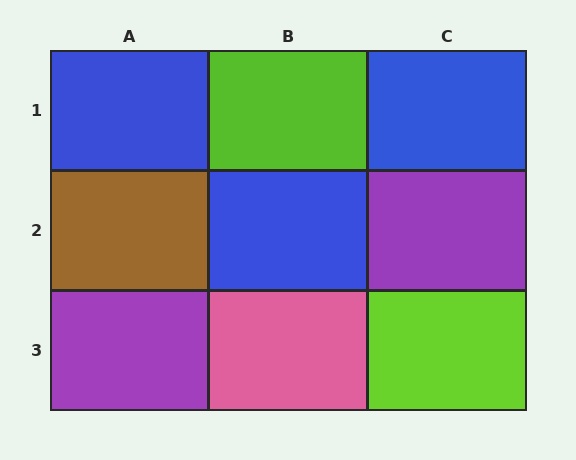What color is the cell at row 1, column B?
Lime.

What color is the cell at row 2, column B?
Blue.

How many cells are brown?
1 cell is brown.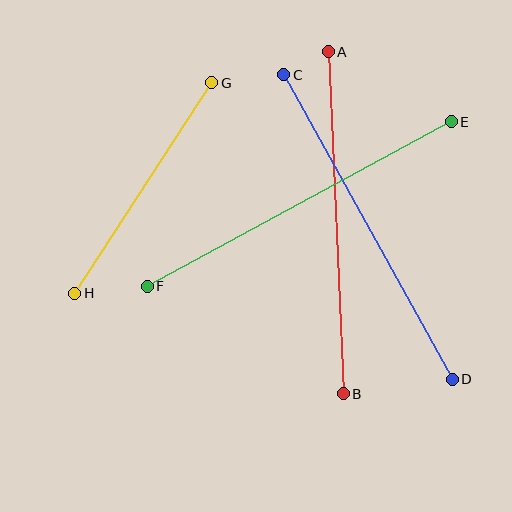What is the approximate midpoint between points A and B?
The midpoint is at approximately (336, 223) pixels.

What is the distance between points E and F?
The distance is approximately 345 pixels.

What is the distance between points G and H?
The distance is approximately 251 pixels.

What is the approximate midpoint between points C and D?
The midpoint is at approximately (368, 227) pixels.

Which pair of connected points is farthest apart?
Points C and D are farthest apart.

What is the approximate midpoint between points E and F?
The midpoint is at approximately (299, 204) pixels.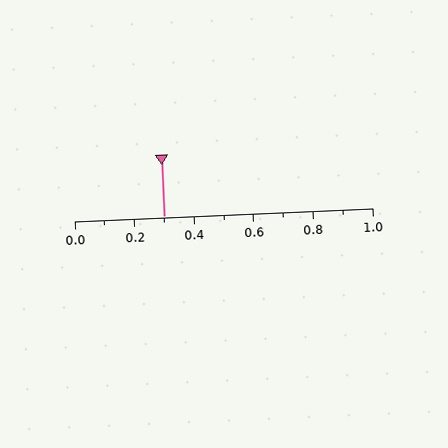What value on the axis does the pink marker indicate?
The marker indicates approximately 0.3.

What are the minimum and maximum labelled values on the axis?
The axis runs from 0.0 to 1.0.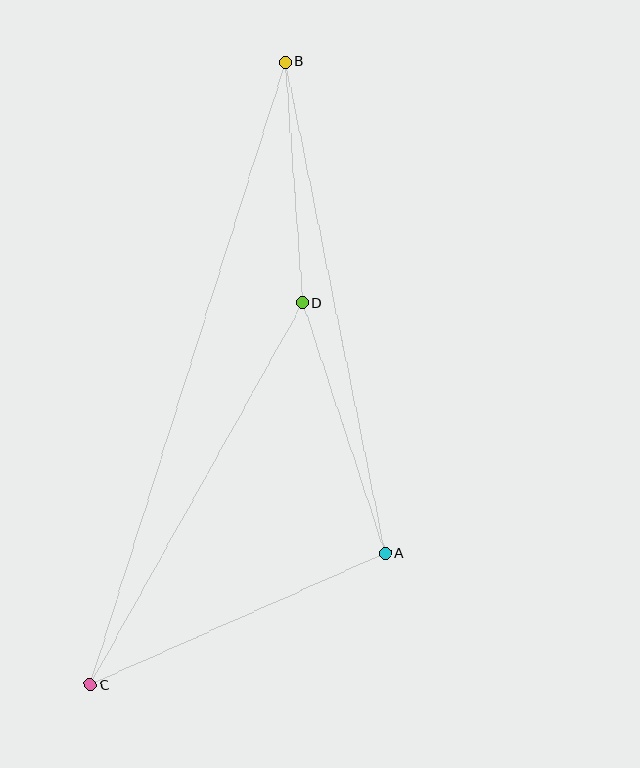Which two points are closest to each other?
Points B and D are closest to each other.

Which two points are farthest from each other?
Points B and C are farthest from each other.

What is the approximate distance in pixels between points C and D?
The distance between C and D is approximately 437 pixels.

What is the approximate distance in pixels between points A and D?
The distance between A and D is approximately 264 pixels.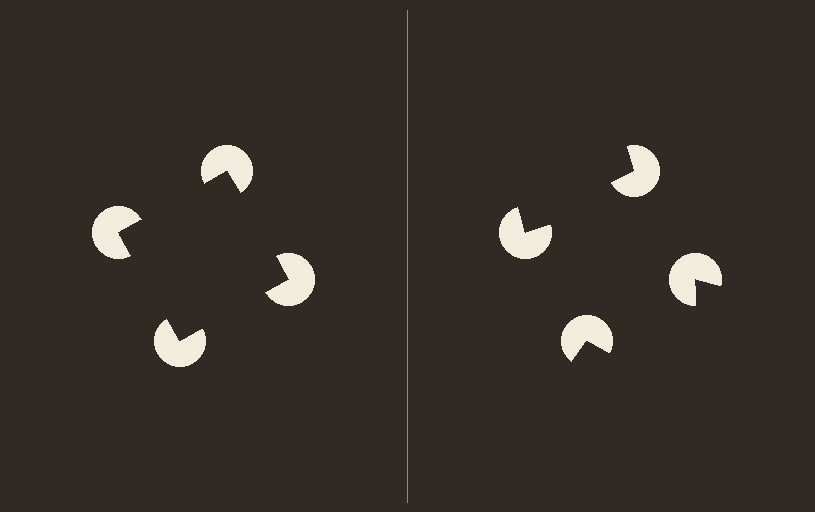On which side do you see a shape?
An illusory square appears on the left side. On the right side the wedge cuts are rotated, so no coherent shape forms.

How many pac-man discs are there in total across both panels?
8 — 4 on each side.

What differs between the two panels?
The pac-man discs are positioned identically on both sides; only the wedge orientations differ. On the left they align to a square; on the right they are misaligned.